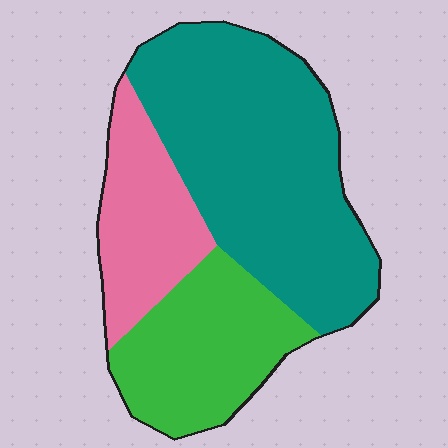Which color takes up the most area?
Teal, at roughly 55%.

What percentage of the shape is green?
Green takes up between a quarter and a half of the shape.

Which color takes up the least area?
Pink, at roughly 20%.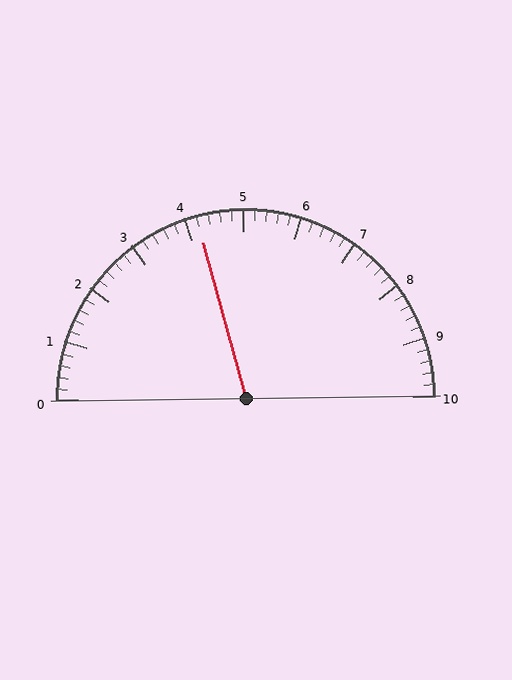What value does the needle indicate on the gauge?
The needle indicates approximately 4.2.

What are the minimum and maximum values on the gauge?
The gauge ranges from 0 to 10.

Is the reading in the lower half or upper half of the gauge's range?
The reading is in the lower half of the range (0 to 10).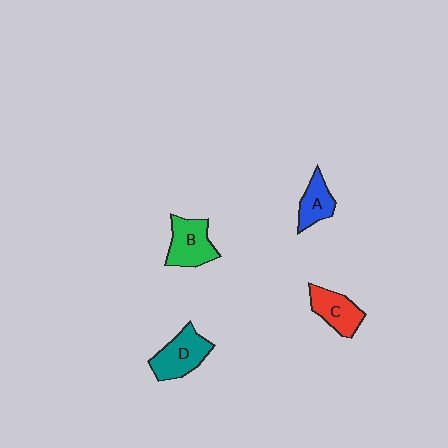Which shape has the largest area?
Shape D (teal).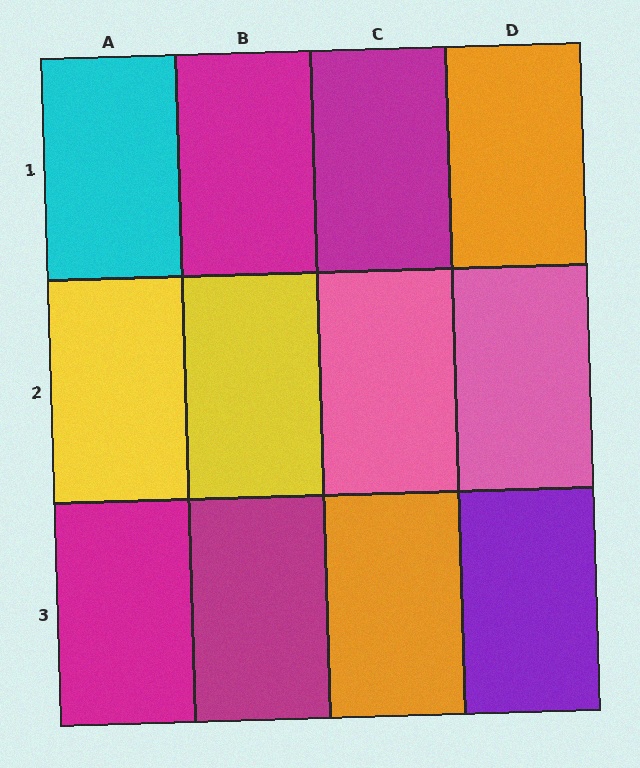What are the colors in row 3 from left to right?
Magenta, magenta, orange, purple.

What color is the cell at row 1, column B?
Magenta.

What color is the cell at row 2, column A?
Yellow.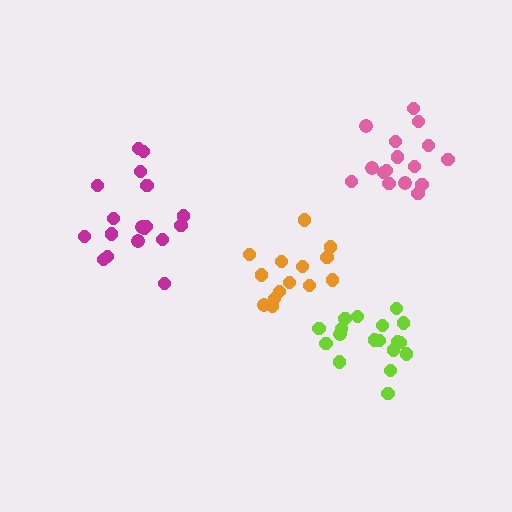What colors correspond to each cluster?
The clusters are colored: magenta, lime, orange, pink.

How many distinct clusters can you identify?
There are 4 distinct clusters.